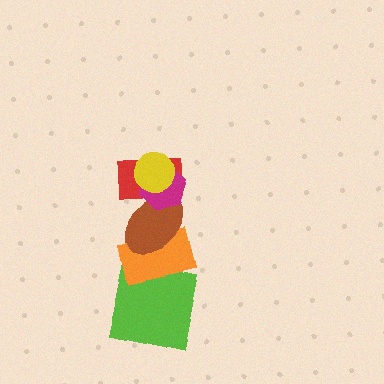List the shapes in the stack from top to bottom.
From top to bottom: the yellow circle, the magenta hexagon, the red rectangle, the brown ellipse, the orange rectangle, the lime square.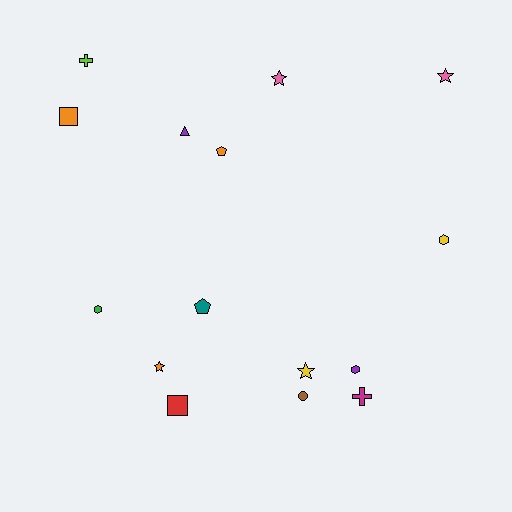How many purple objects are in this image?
There are 2 purple objects.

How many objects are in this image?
There are 15 objects.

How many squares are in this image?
There are 2 squares.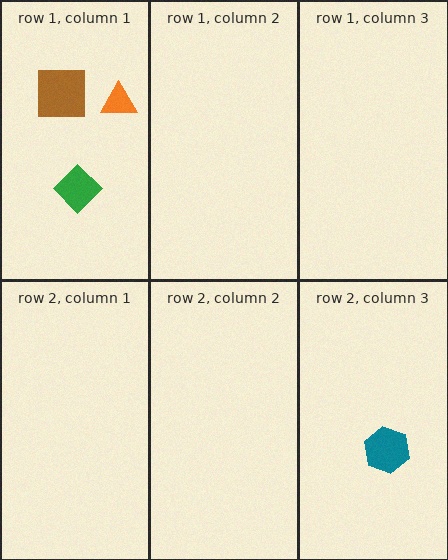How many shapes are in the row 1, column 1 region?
3.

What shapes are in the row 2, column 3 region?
The teal hexagon.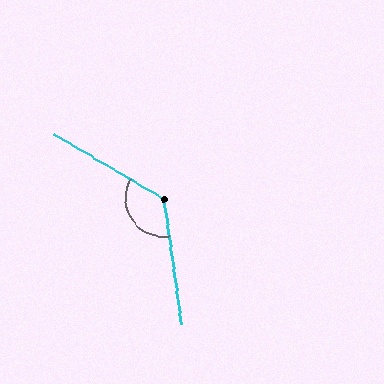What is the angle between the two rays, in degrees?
Approximately 128 degrees.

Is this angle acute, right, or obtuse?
It is obtuse.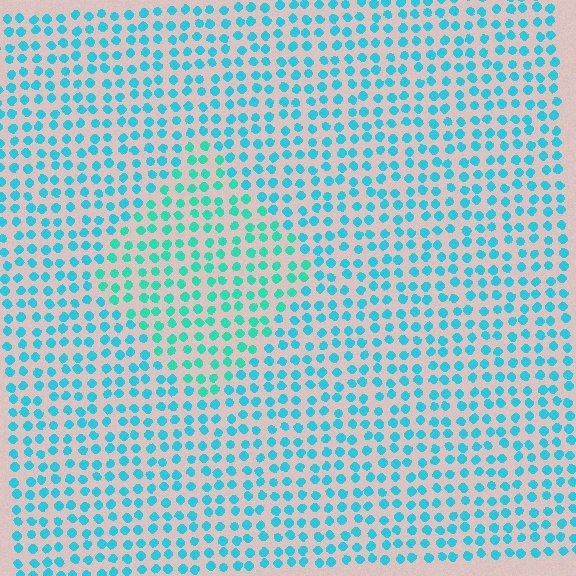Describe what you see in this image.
The image is filled with small cyan elements in a uniform arrangement. A diamond-shaped region is visible where the elements are tinted to a slightly different hue, forming a subtle color boundary.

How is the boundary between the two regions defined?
The boundary is defined purely by a slight shift in hue (about 23 degrees). Spacing, size, and orientation are identical on both sides.